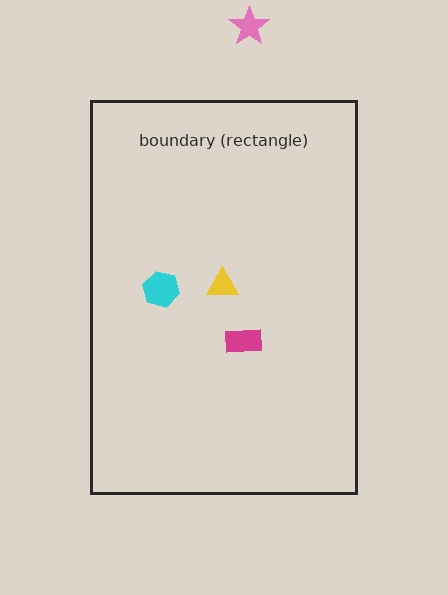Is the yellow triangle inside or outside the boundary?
Inside.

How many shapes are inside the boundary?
3 inside, 1 outside.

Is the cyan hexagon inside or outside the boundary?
Inside.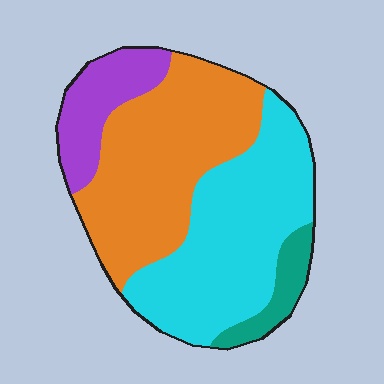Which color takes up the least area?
Teal, at roughly 5%.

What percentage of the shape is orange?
Orange takes up about two fifths (2/5) of the shape.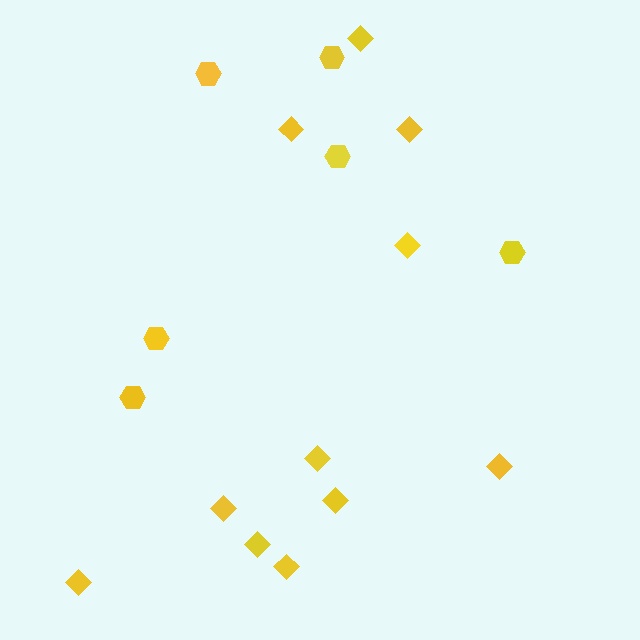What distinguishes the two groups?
There are 2 groups: one group of diamonds (11) and one group of hexagons (6).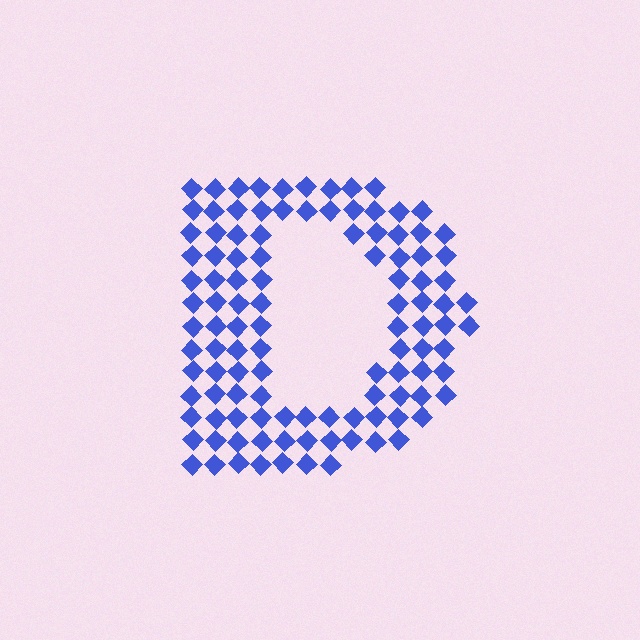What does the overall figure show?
The overall figure shows the letter D.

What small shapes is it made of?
It is made of small diamonds.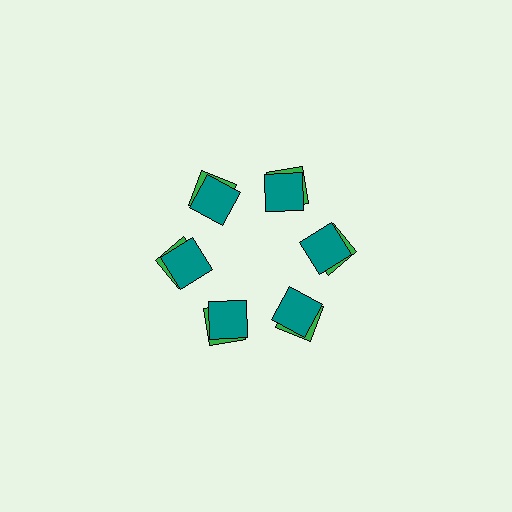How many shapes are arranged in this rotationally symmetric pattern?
There are 12 shapes, arranged in 6 groups of 2.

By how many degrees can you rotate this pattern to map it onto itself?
The pattern maps onto itself every 60 degrees of rotation.